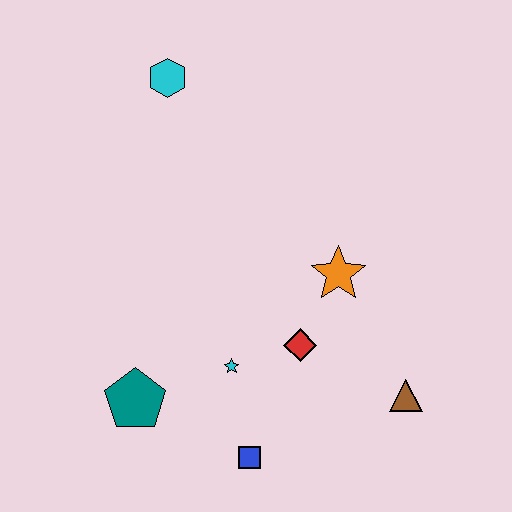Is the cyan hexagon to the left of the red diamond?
Yes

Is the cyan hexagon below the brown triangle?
No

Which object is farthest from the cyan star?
The cyan hexagon is farthest from the cyan star.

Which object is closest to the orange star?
The red diamond is closest to the orange star.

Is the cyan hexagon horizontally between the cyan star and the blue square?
No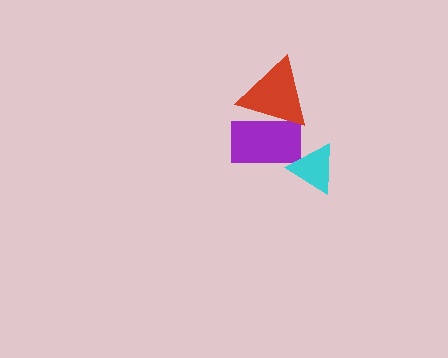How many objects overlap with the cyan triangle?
1 object overlaps with the cyan triangle.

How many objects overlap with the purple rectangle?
2 objects overlap with the purple rectangle.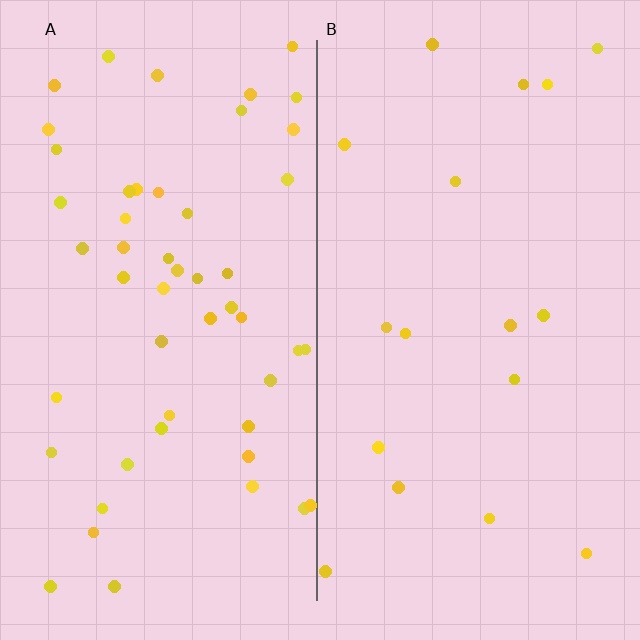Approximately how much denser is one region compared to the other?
Approximately 3.0× — region A over region B.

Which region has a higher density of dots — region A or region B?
A (the left).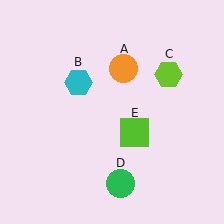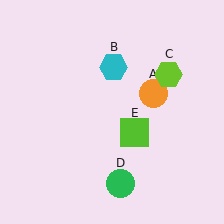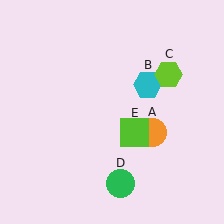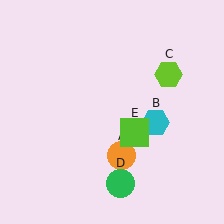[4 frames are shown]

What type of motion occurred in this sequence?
The orange circle (object A), cyan hexagon (object B) rotated clockwise around the center of the scene.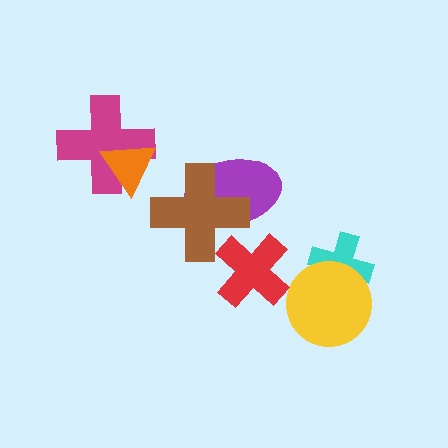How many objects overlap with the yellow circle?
1 object overlaps with the yellow circle.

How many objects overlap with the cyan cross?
1 object overlaps with the cyan cross.